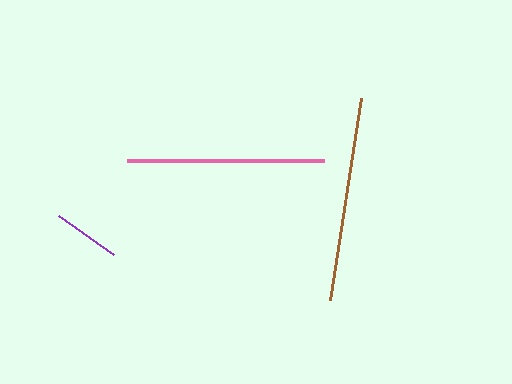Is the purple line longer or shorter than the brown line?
The brown line is longer than the purple line.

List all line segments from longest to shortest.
From longest to shortest: brown, pink, purple.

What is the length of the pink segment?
The pink segment is approximately 197 pixels long.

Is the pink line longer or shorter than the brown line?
The brown line is longer than the pink line.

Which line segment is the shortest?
The purple line is the shortest at approximately 68 pixels.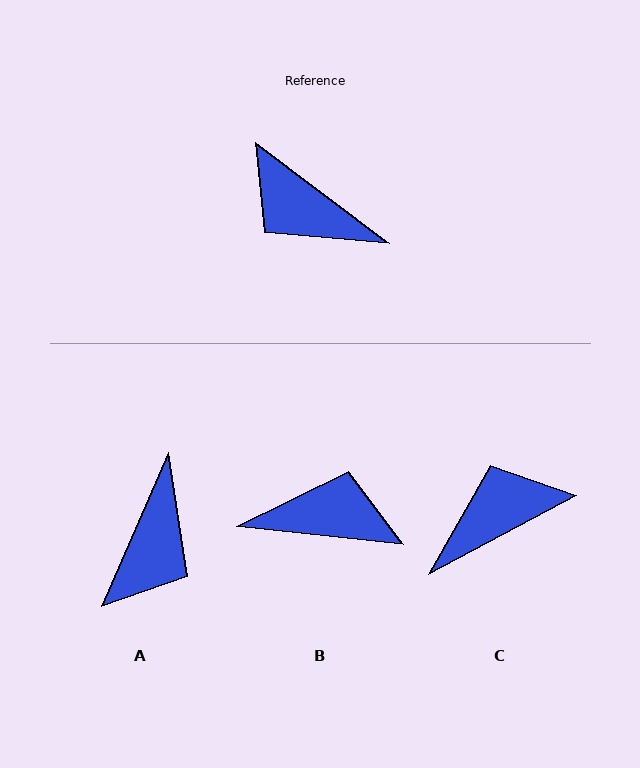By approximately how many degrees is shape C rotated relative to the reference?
Approximately 115 degrees clockwise.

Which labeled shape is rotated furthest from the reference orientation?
B, about 149 degrees away.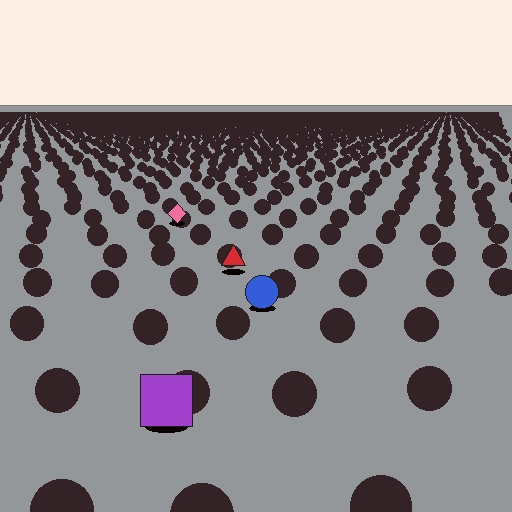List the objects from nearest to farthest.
From nearest to farthest: the purple square, the blue circle, the red triangle, the pink diamond.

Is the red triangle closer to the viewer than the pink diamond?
Yes. The red triangle is closer — you can tell from the texture gradient: the ground texture is coarser near it.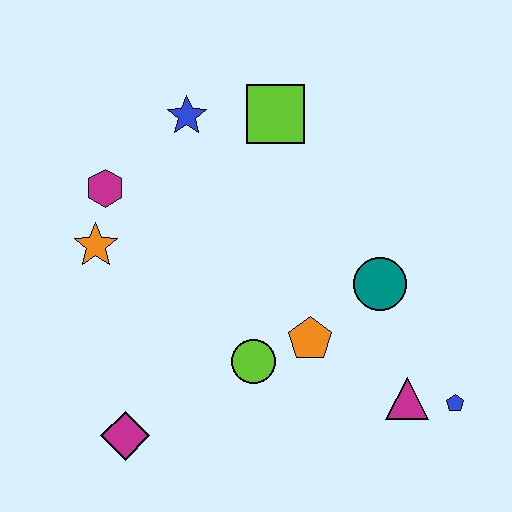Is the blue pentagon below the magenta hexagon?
Yes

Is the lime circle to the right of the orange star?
Yes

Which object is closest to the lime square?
The blue star is closest to the lime square.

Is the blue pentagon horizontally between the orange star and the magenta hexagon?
No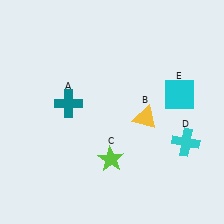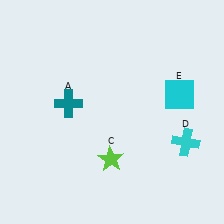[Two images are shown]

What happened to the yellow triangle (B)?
The yellow triangle (B) was removed in Image 2. It was in the bottom-right area of Image 1.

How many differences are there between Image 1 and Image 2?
There is 1 difference between the two images.